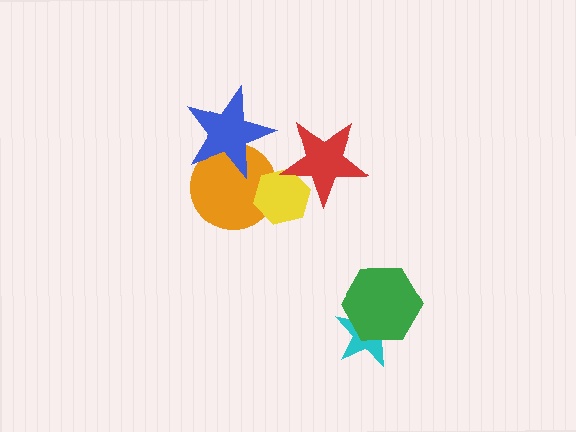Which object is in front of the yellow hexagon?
The red star is in front of the yellow hexagon.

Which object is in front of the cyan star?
The green hexagon is in front of the cyan star.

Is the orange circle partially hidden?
Yes, it is partially covered by another shape.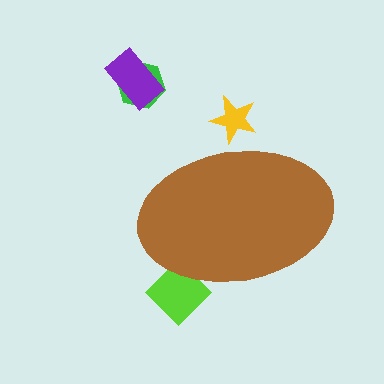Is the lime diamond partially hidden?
Yes, the lime diamond is partially hidden behind the brown ellipse.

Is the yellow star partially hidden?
Yes, the yellow star is partially hidden behind the brown ellipse.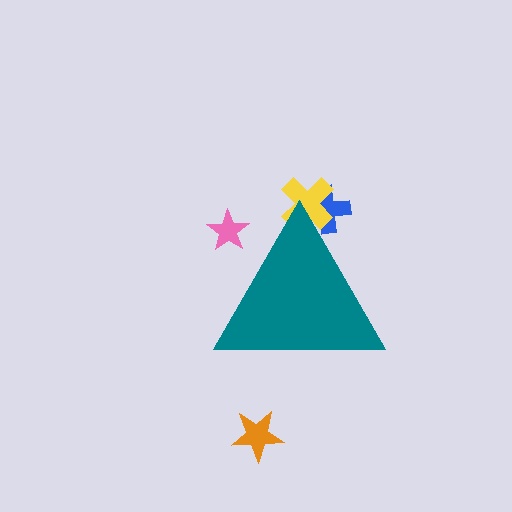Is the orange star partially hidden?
No, the orange star is fully visible.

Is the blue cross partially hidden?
Yes, the blue cross is partially hidden behind the teal triangle.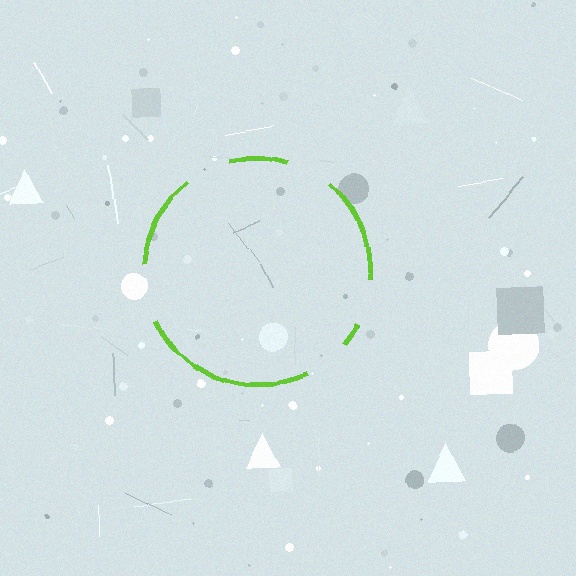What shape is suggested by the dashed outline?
The dashed outline suggests a circle.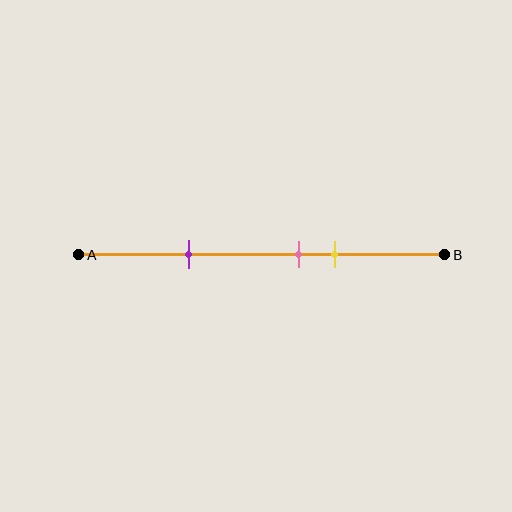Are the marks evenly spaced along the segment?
No, the marks are not evenly spaced.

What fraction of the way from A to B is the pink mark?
The pink mark is approximately 60% (0.6) of the way from A to B.